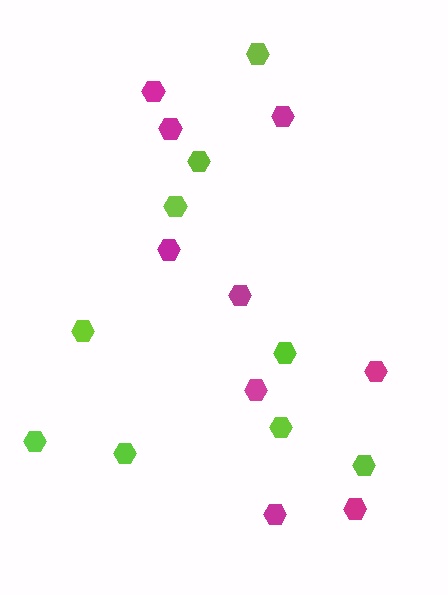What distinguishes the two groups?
There are 2 groups: one group of magenta hexagons (9) and one group of lime hexagons (9).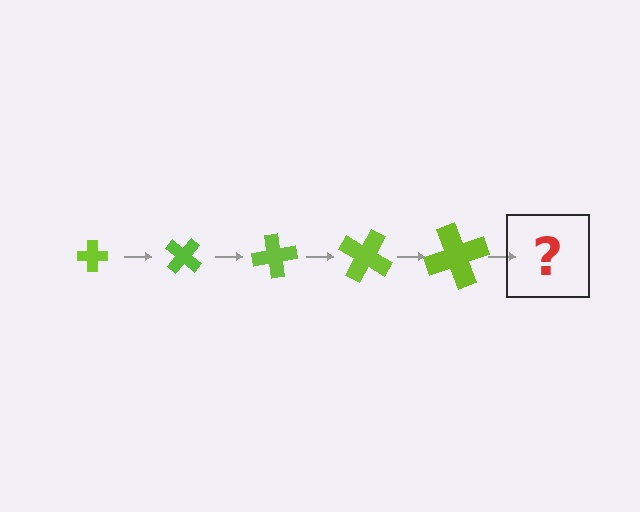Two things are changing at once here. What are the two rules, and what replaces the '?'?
The two rules are that the cross grows larger each step and it rotates 40 degrees each step. The '?' should be a cross, larger than the previous one and rotated 200 degrees from the start.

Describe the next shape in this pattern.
It should be a cross, larger than the previous one and rotated 200 degrees from the start.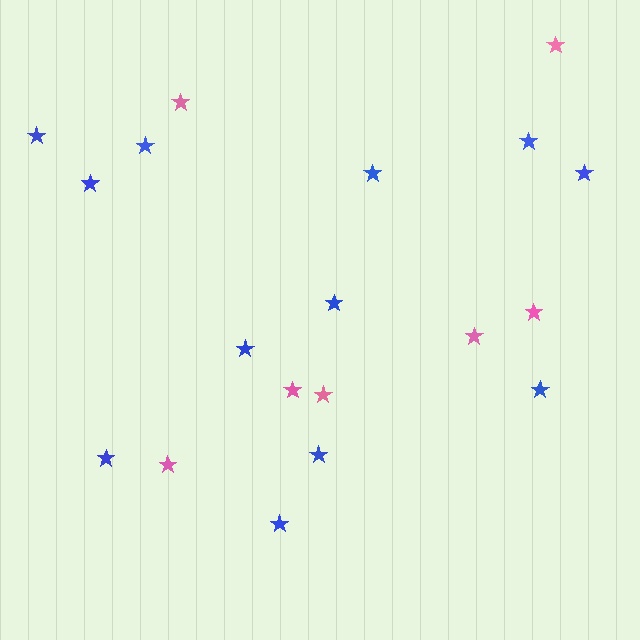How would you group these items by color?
There are 2 groups: one group of blue stars (12) and one group of pink stars (7).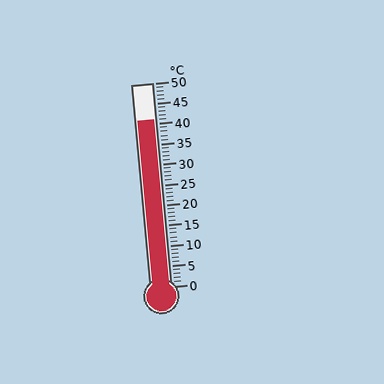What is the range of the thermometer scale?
The thermometer scale ranges from 0°C to 50°C.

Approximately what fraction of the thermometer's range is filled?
The thermometer is filled to approximately 80% of its range.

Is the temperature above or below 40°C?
The temperature is above 40°C.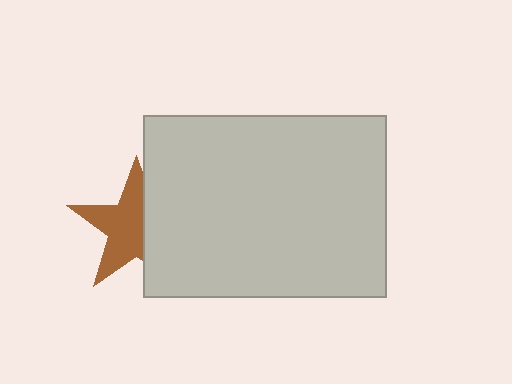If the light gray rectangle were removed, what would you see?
You would see the complete brown star.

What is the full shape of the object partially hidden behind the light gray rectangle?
The partially hidden object is a brown star.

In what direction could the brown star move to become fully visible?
The brown star could move left. That would shift it out from behind the light gray rectangle entirely.